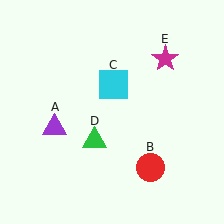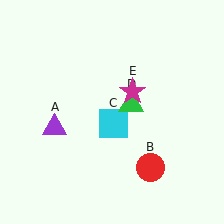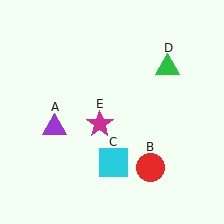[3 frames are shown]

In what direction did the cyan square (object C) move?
The cyan square (object C) moved down.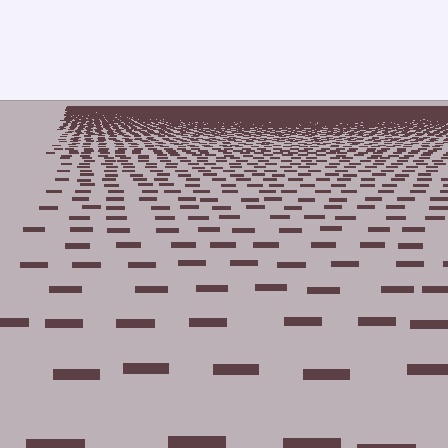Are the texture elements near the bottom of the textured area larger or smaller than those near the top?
Larger. Near the bottom, elements are closer to the viewer and appear at a bigger on-screen size.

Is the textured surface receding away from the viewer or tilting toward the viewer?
The surface is receding away from the viewer. Texture elements get smaller and denser toward the top.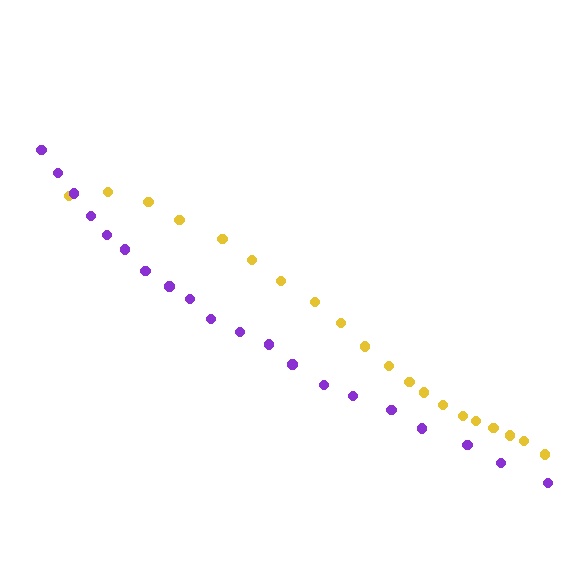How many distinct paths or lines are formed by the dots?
There are 2 distinct paths.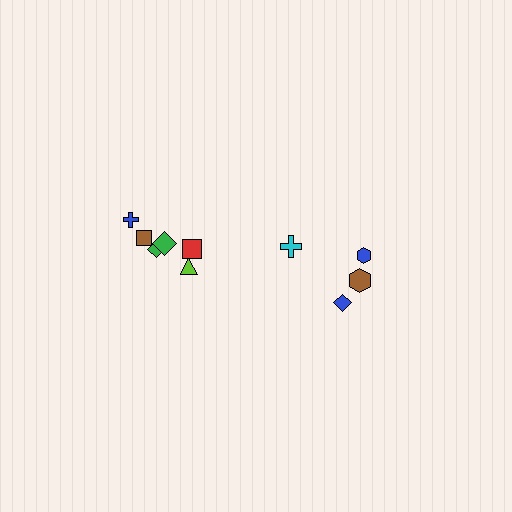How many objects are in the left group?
There are 6 objects.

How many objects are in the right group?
There are 4 objects.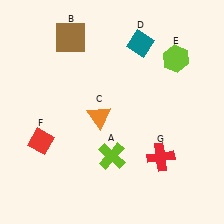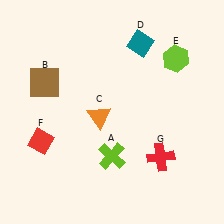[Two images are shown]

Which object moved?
The brown square (B) moved down.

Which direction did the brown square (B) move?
The brown square (B) moved down.